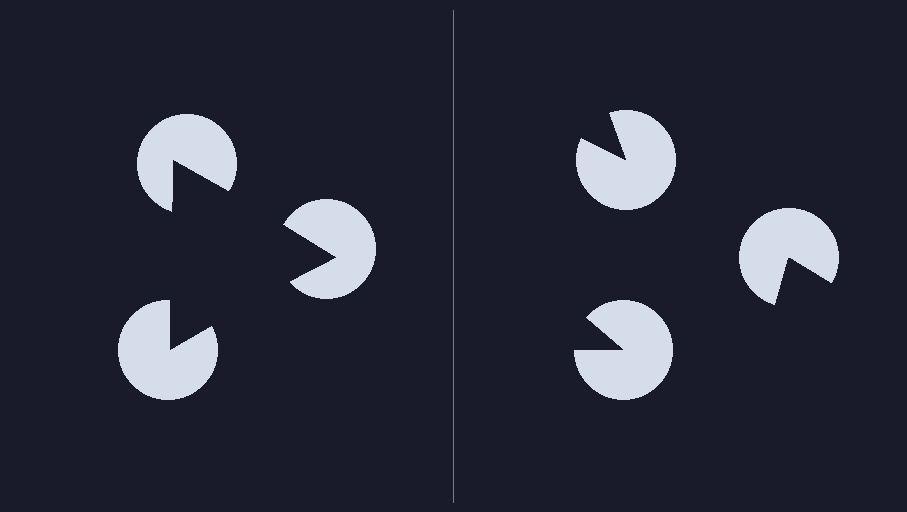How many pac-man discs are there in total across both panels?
6 — 3 on each side.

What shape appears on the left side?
An illusory triangle.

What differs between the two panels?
The pac-man discs are positioned identically on both sides; only the wedge orientations differ. On the left they align to a triangle; on the right they are misaligned.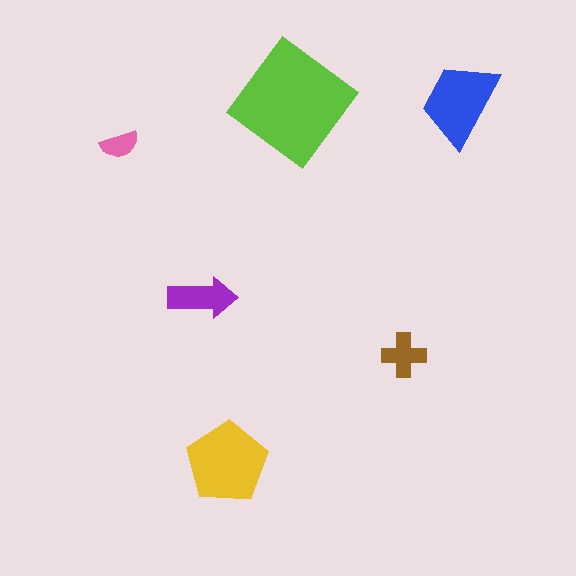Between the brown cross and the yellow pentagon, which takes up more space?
The yellow pentagon.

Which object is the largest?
The lime diamond.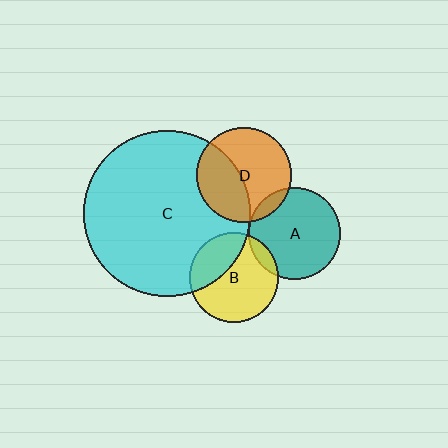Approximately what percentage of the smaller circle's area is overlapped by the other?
Approximately 10%.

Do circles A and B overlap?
Yes.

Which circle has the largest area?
Circle C (cyan).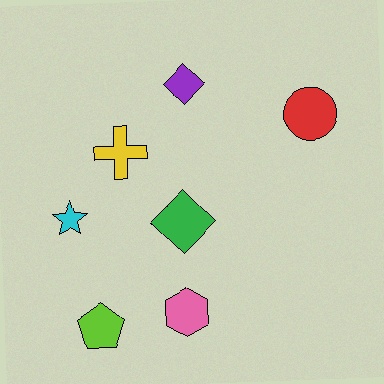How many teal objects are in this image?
There are no teal objects.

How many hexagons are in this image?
There is 1 hexagon.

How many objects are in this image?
There are 7 objects.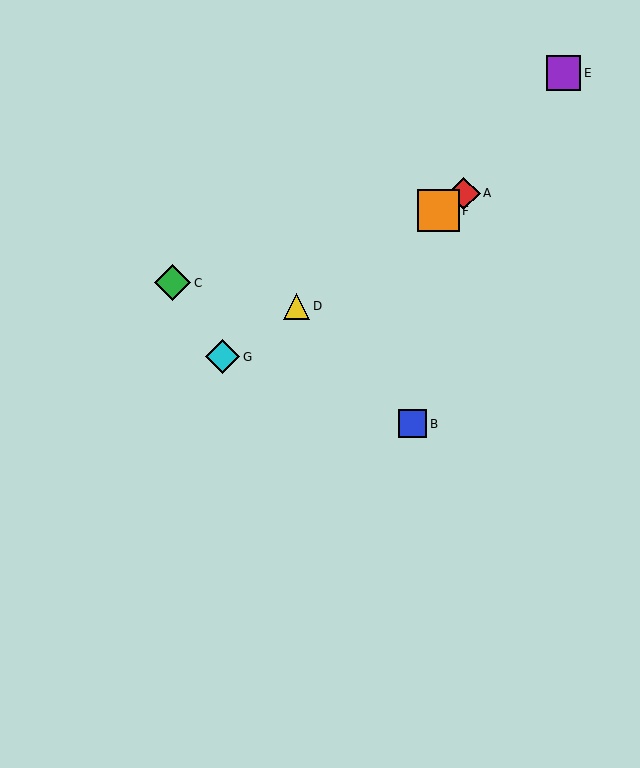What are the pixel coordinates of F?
Object F is at (438, 211).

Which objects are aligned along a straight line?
Objects A, D, F, G are aligned along a straight line.